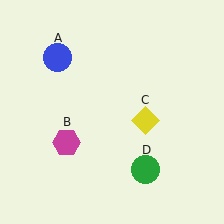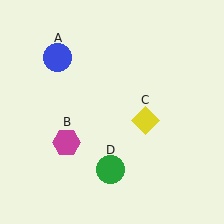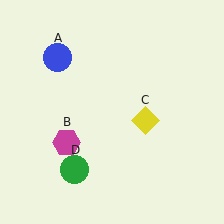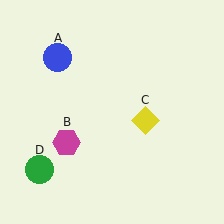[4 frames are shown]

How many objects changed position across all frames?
1 object changed position: green circle (object D).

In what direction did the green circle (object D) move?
The green circle (object D) moved left.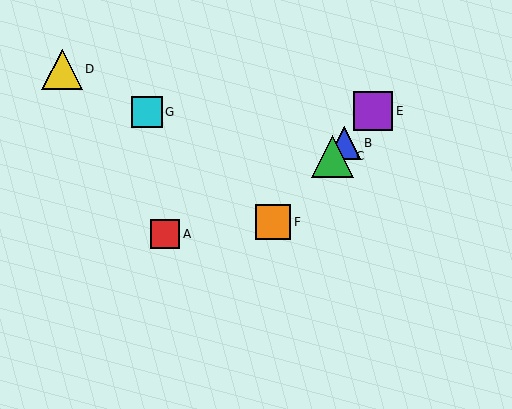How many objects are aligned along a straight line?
4 objects (B, C, E, F) are aligned along a straight line.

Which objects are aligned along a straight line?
Objects B, C, E, F are aligned along a straight line.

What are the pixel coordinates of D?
Object D is at (62, 69).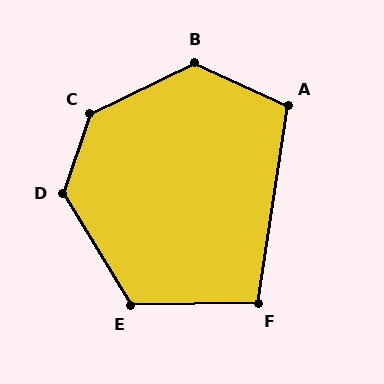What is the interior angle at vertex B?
Approximately 130 degrees (obtuse).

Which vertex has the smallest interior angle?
F, at approximately 100 degrees.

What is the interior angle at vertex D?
Approximately 130 degrees (obtuse).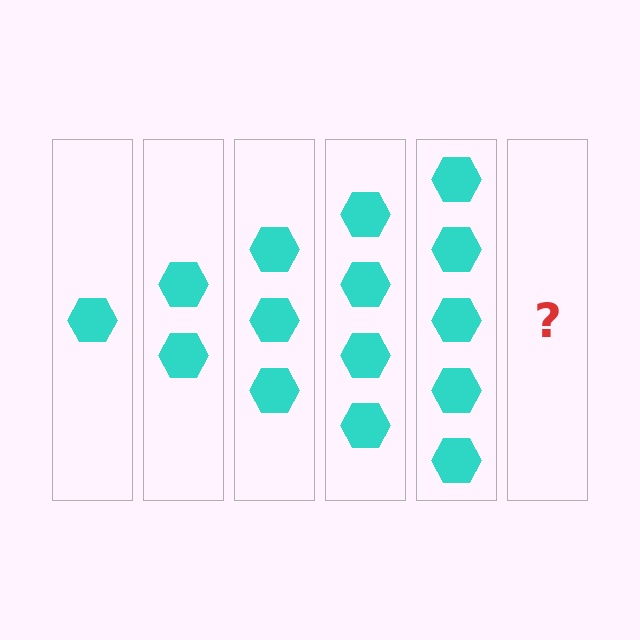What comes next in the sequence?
The next element should be 6 hexagons.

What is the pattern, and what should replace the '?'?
The pattern is that each step adds one more hexagon. The '?' should be 6 hexagons.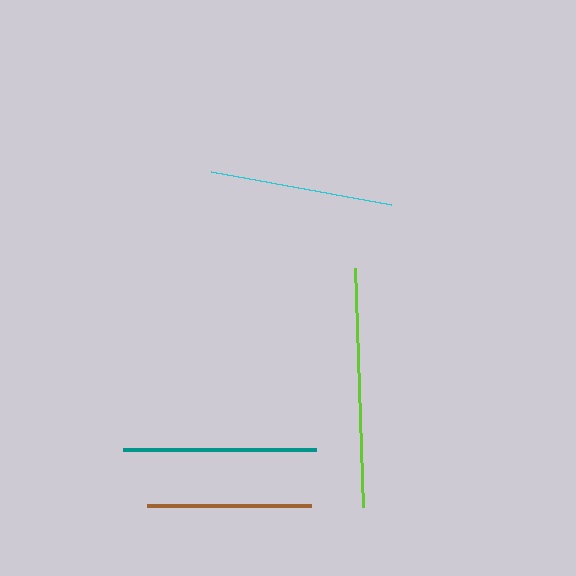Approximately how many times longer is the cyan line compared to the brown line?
The cyan line is approximately 1.1 times the length of the brown line.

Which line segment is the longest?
The lime line is the longest at approximately 240 pixels.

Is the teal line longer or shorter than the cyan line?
The teal line is longer than the cyan line.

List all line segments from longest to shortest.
From longest to shortest: lime, teal, cyan, brown.